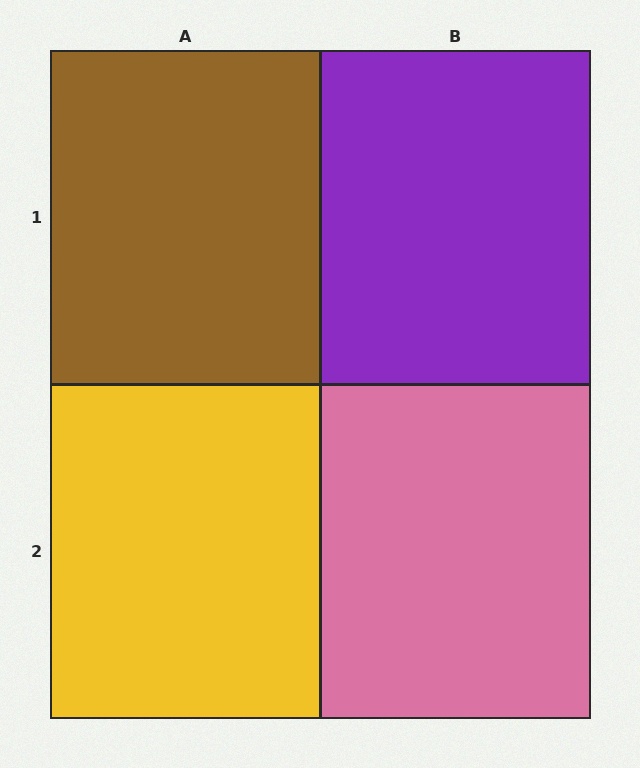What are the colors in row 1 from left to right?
Brown, purple.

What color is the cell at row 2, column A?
Yellow.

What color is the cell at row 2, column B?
Pink.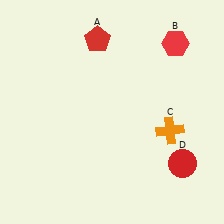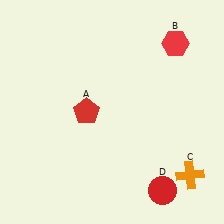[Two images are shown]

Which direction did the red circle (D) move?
The red circle (D) moved down.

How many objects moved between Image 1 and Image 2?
3 objects moved between the two images.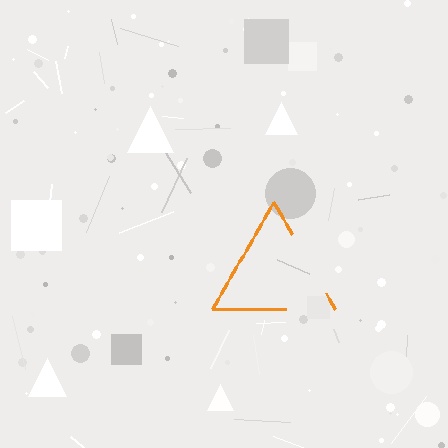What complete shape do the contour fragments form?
The contour fragments form a triangle.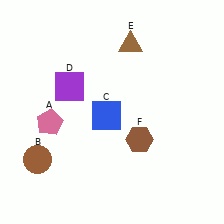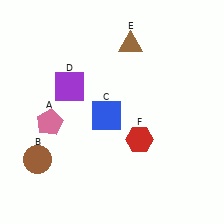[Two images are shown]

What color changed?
The hexagon (F) changed from brown in Image 1 to red in Image 2.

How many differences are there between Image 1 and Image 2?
There is 1 difference between the two images.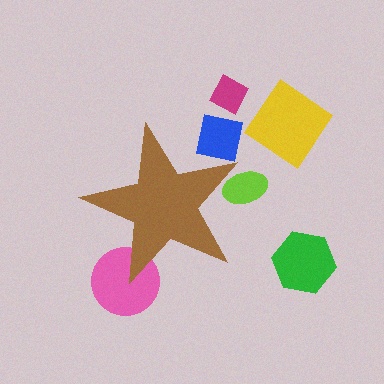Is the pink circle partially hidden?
Yes, the pink circle is partially hidden behind the brown star.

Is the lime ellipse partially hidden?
Yes, the lime ellipse is partially hidden behind the brown star.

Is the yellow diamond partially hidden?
No, the yellow diamond is fully visible.